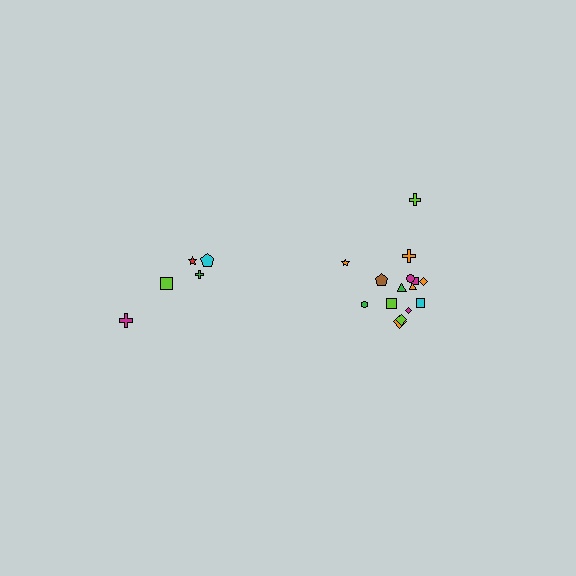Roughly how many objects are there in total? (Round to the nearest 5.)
Roughly 20 objects in total.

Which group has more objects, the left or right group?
The right group.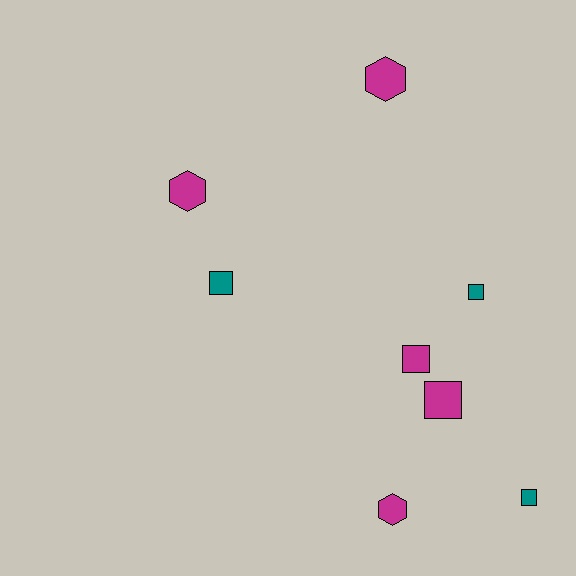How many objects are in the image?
There are 8 objects.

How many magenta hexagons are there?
There are 3 magenta hexagons.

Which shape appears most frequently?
Square, with 5 objects.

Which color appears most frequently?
Magenta, with 5 objects.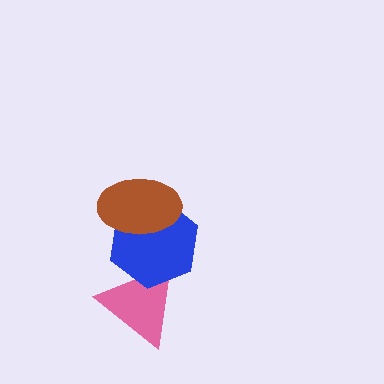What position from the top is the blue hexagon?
The blue hexagon is 2nd from the top.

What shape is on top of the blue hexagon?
The brown ellipse is on top of the blue hexagon.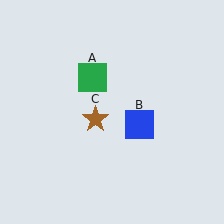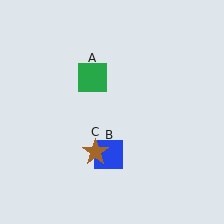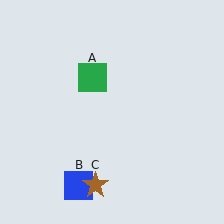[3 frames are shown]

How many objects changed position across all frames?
2 objects changed position: blue square (object B), brown star (object C).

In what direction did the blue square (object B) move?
The blue square (object B) moved down and to the left.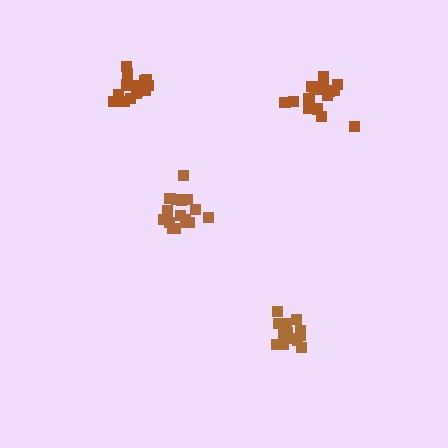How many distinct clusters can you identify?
There are 4 distinct clusters.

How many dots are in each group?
Group 1: 17 dots, Group 2: 17 dots, Group 3: 14 dots, Group 4: 17 dots (65 total).